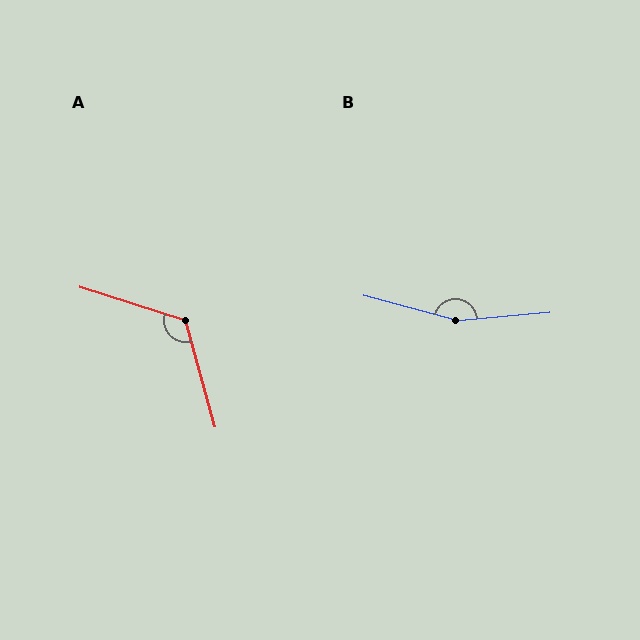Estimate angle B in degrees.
Approximately 160 degrees.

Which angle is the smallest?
A, at approximately 123 degrees.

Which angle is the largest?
B, at approximately 160 degrees.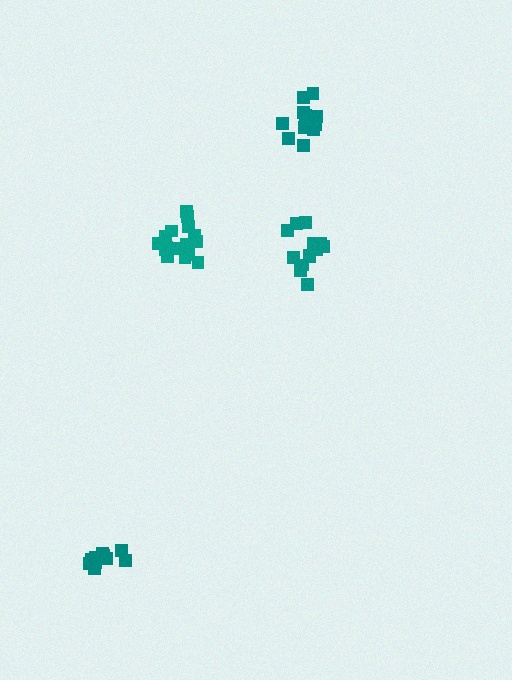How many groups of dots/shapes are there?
There are 4 groups.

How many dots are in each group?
Group 1: 12 dots, Group 2: 16 dots, Group 3: 14 dots, Group 4: 10 dots (52 total).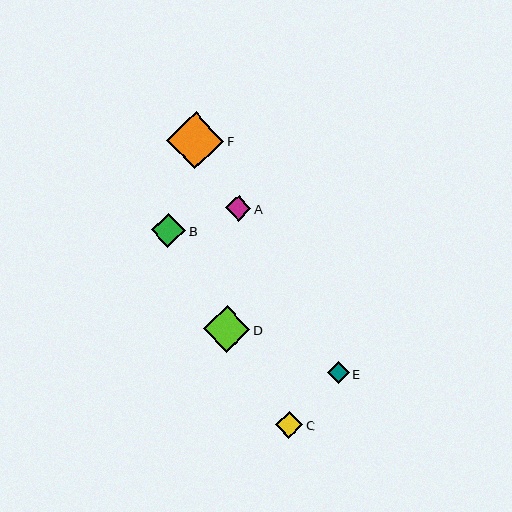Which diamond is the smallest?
Diamond E is the smallest with a size of approximately 22 pixels.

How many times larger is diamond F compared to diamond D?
Diamond F is approximately 1.2 times the size of diamond D.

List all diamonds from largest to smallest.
From largest to smallest: F, D, B, C, A, E.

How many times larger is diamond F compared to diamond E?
Diamond F is approximately 2.6 times the size of diamond E.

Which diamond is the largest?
Diamond F is the largest with a size of approximately 57 pixels.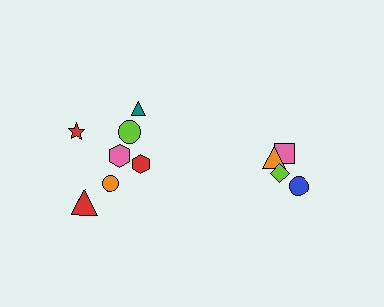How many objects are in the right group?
There are 4 objects.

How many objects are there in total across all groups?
There are 11 objects.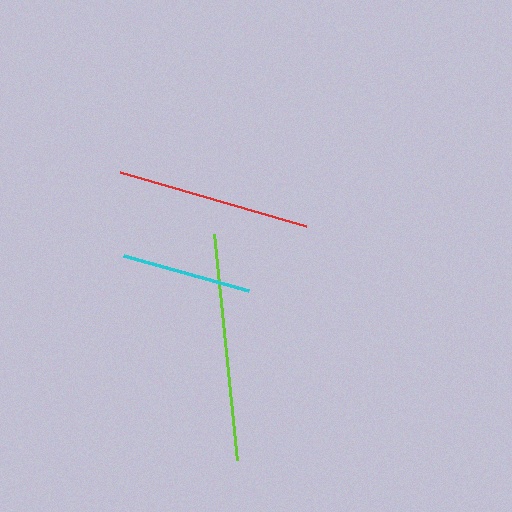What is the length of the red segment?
The red segment is approximately 194 pixels long.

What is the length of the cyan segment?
The cyan segment is approximately 130 pixels long.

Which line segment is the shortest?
The cyan line is the shortest at approximately 130 pixels.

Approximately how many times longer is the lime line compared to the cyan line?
The lime line is approximately 1.8 times the length of the cyan line.